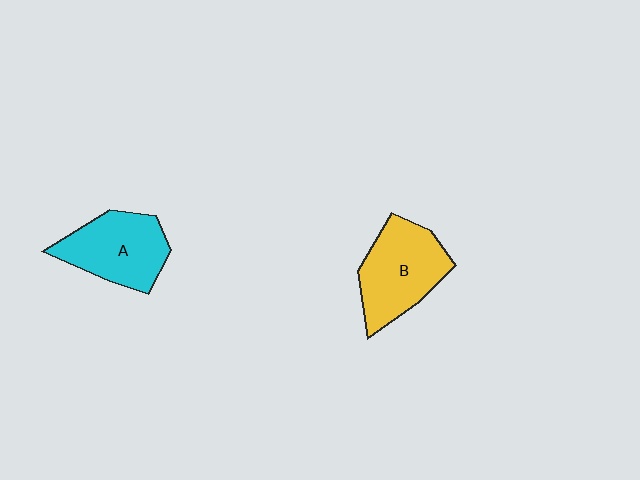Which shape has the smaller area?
Shape A (cyan).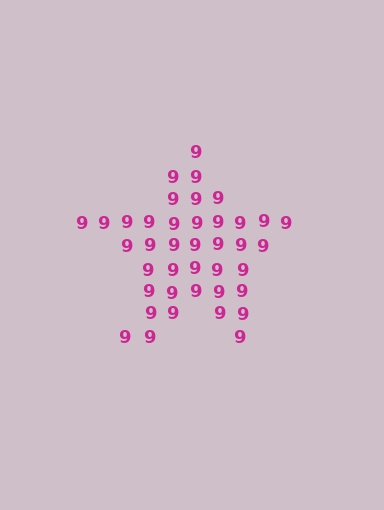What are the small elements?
The small elements are digit 9's.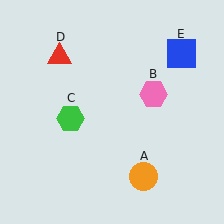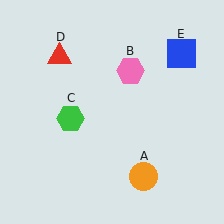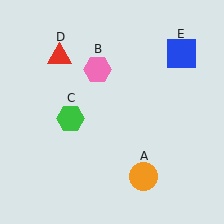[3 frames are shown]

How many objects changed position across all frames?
1 object changed position: pink hexagon (object B).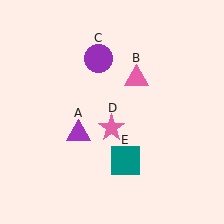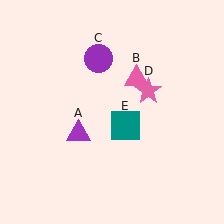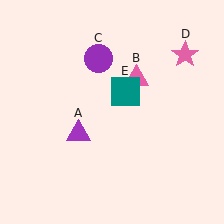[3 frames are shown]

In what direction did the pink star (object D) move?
The pink star (object D) moved up and to the right.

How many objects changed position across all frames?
2 objects changed position: pink star (object D), teal square (object E).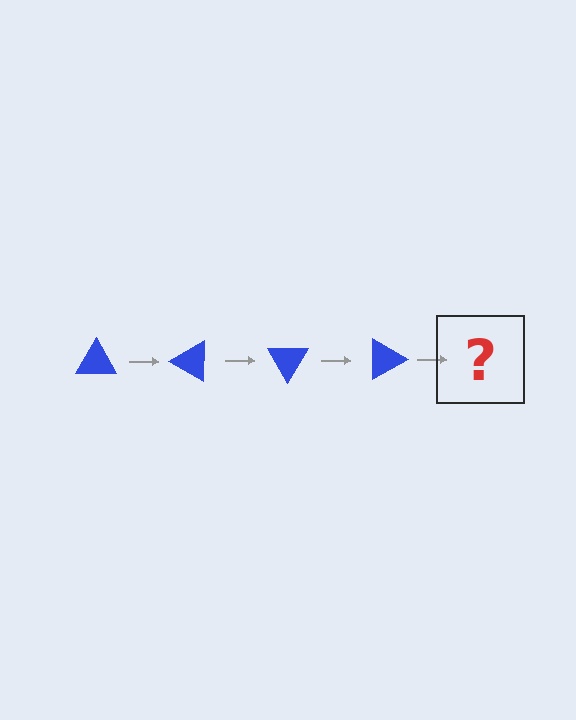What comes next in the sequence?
The next element should be a blue triangle rotated 120 degrees.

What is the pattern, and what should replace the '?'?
The pattern is that the triangle rotates 30 degrees each step. The '?' should be a blue triangle rotated 120 degrees.